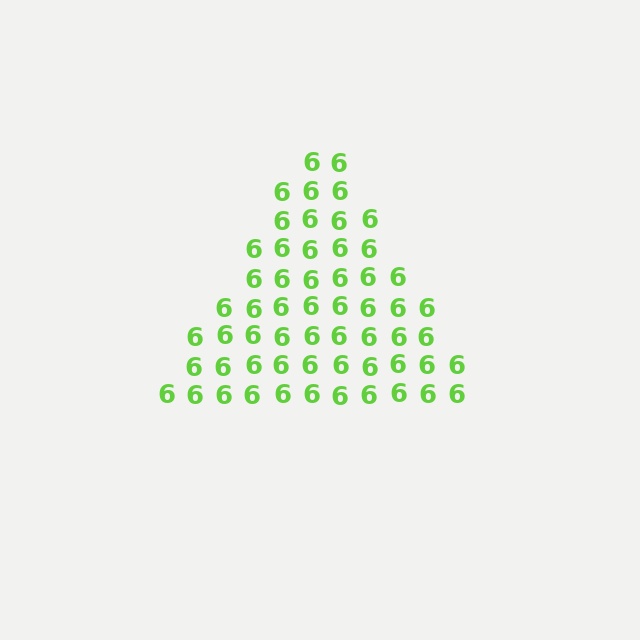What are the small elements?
The small elements are digit 6's.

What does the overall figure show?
The overall figure shows a triangle.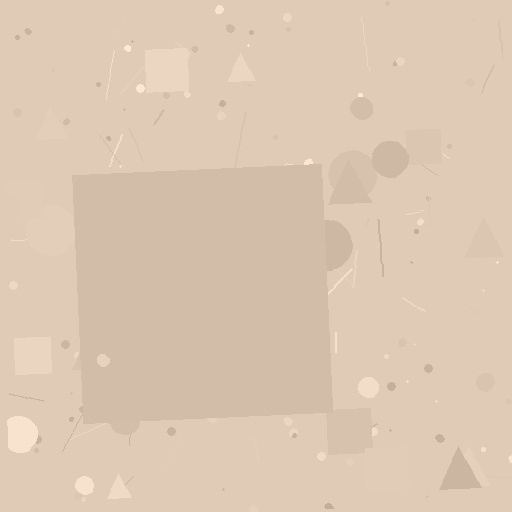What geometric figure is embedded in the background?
A square is embedded in the background.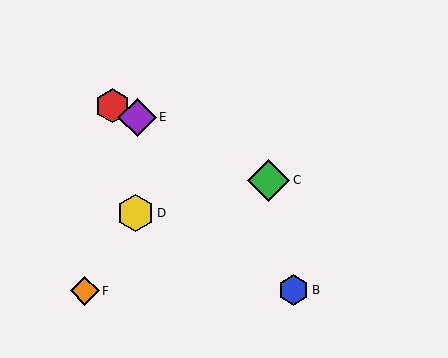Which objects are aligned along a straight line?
Objects A, C, E are aligned along a straight line.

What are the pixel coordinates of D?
Object D is at (136, 213).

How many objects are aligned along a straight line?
3 objects (A, C, E) are aligned along a straight line.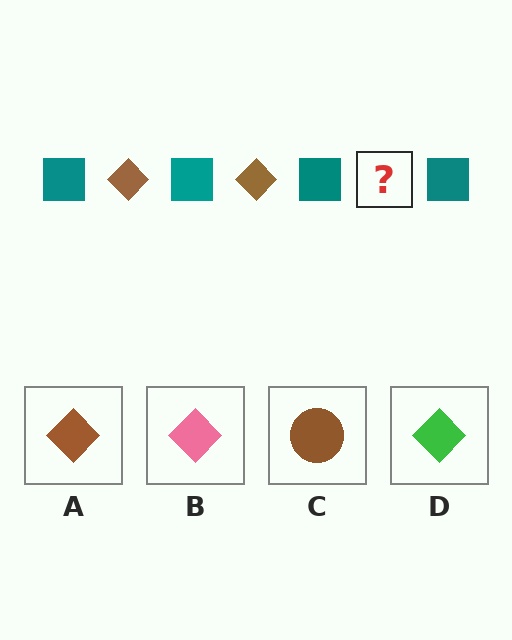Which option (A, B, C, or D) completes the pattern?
A.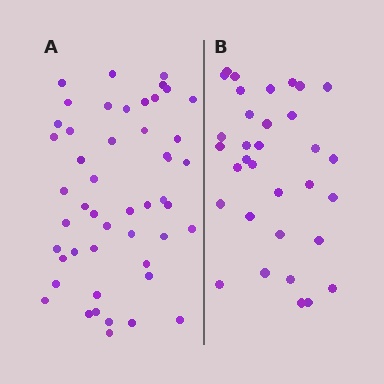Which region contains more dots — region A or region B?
Region A (the left region) has more dots.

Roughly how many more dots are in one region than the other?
Region A has approximately 15 more dots than region B.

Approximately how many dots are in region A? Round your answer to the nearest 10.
About 50 dots. (The exact count is 49, which rounds to 50.)